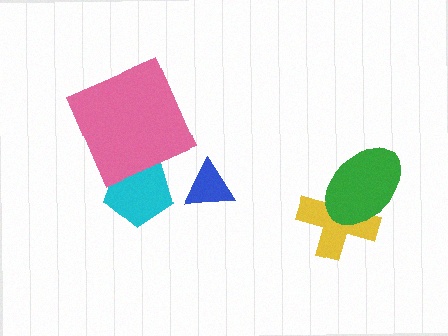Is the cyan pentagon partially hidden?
Yes, it is partially covered by another shape.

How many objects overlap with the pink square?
1 object overlaps with the pink square.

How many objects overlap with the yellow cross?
1 object overlaps with the yellow cross.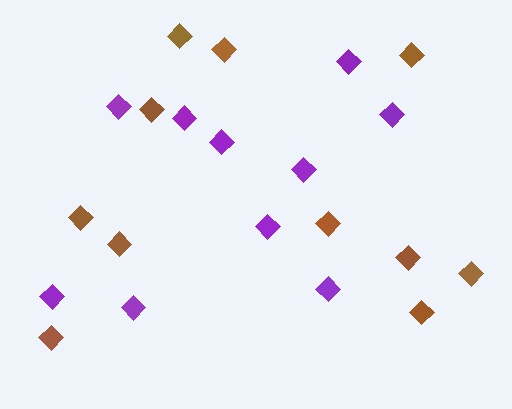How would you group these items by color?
There are 2 groups: one group of brown diamonds (11) and one group of purple diamonds (10).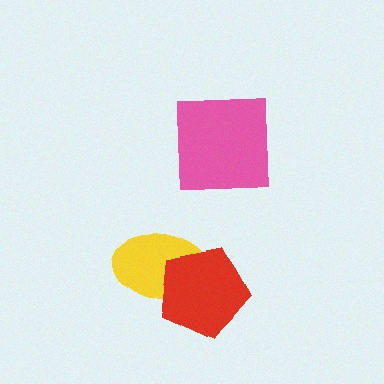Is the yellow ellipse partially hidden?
Yes, it is partially covered by another shape.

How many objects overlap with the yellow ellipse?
1 object overlaps with the yellow ellipse.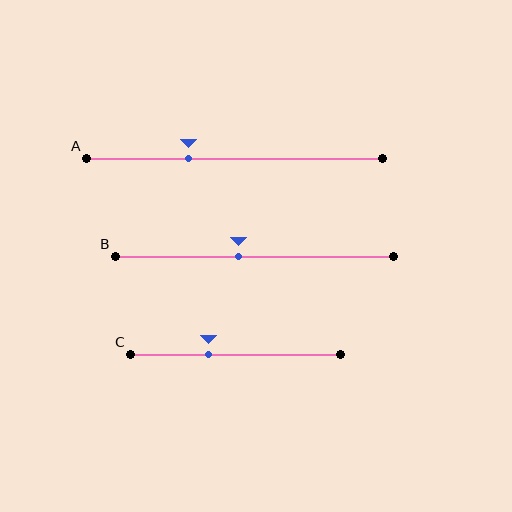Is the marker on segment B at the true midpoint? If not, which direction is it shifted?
No, the marker on segment B is shifted to the left by about 6% of the segment length.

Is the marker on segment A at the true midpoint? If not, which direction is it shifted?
No, the marker on segment A is shifted to the left by about 15% of the segment length.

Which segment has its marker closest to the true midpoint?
Segment B has its marker closest to the true midpoint.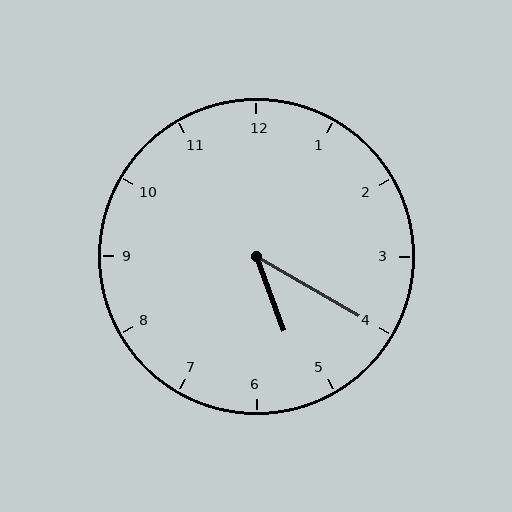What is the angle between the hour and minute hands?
Approximately 40 degrees.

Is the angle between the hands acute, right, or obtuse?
It is acute.